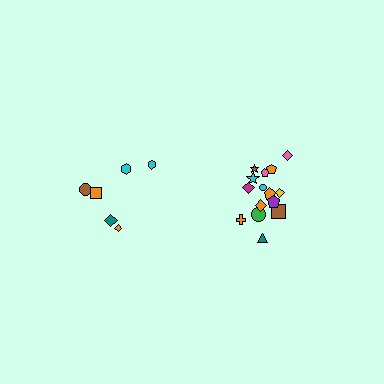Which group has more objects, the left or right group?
The right group.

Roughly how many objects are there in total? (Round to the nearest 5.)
Roughly 20 objects in total.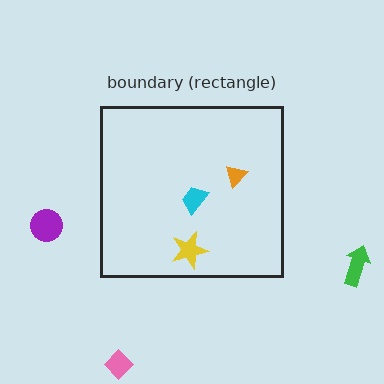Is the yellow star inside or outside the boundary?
Inside.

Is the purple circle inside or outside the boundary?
Outside.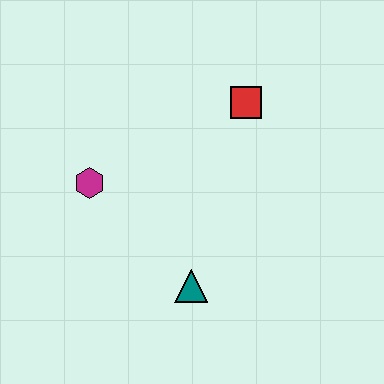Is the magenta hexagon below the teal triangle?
No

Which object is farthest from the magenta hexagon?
The red square is farthest from the magenta hexagon.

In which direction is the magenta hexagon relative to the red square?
The magenta hexagon is to the left of the red square.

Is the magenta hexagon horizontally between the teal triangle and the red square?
No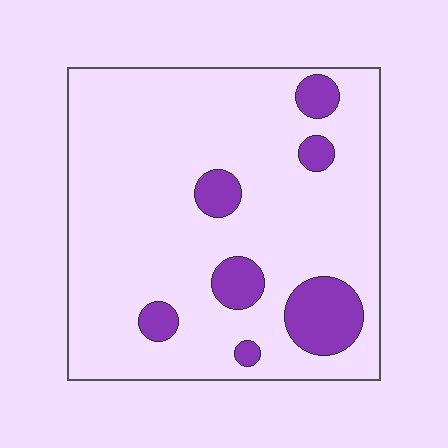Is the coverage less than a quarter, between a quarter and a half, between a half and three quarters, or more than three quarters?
Less than a quarter.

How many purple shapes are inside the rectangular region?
7.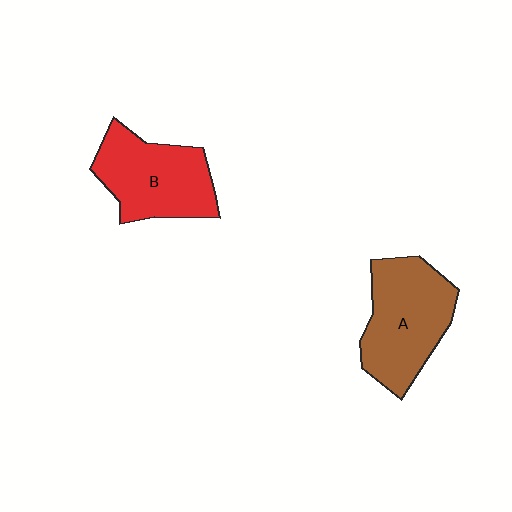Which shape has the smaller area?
Shape B (red).